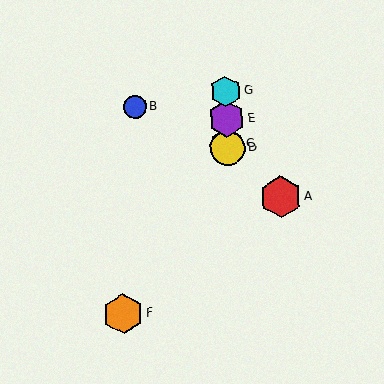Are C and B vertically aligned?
No, C is at x≈227 and B is at x≈135.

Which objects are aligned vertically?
Objects C, D, E, G are aligned vertically.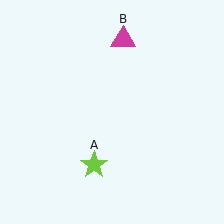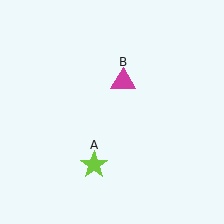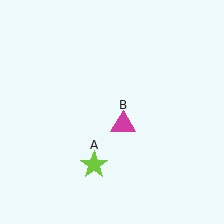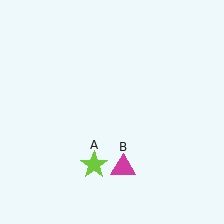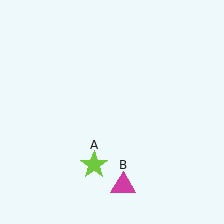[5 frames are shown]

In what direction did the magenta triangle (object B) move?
The magenta triangle (object B) moved down.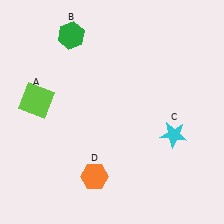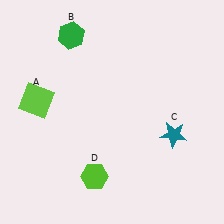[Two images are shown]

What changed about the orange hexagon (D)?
In Image 1, D is orange. In Image 2, it changed to lime.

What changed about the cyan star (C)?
In Image 1, C is cyan. In Image 2, it changed to teal.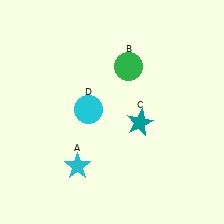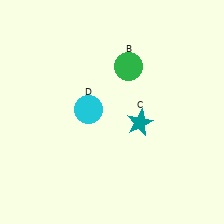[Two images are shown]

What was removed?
The cyan star (A) was removed in Image 2.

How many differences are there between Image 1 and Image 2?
There is 1 difference between the two images.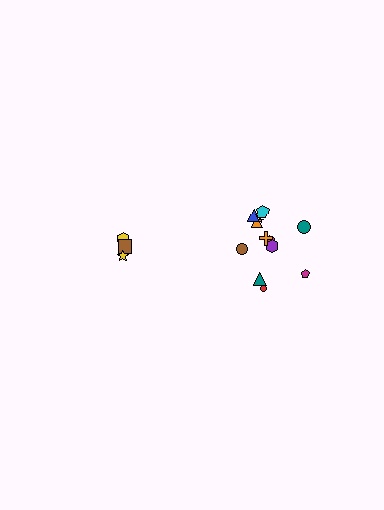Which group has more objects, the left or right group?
The right group.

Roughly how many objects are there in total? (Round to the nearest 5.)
Roughly 15 objects in total.